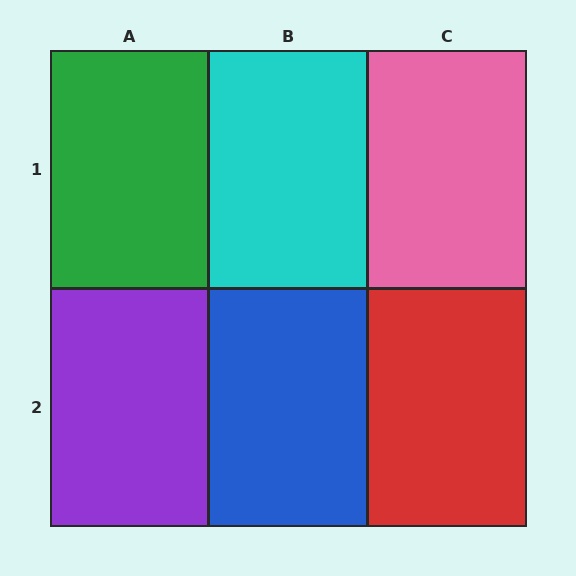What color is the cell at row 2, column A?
Purple.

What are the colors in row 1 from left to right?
Green, cyan, pink.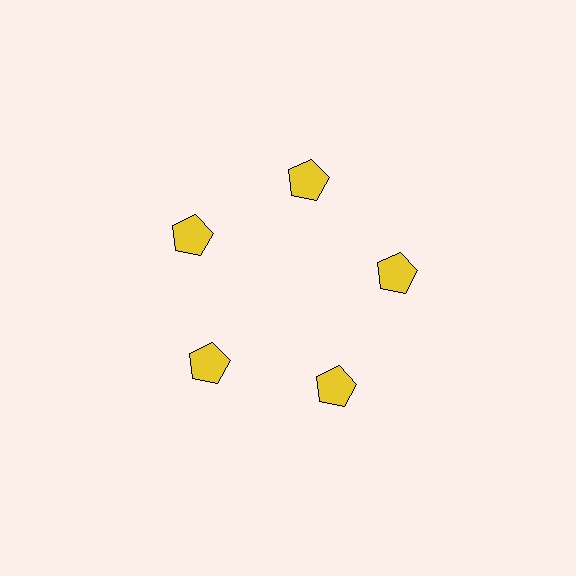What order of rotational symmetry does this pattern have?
This pattern has 5-fold rotational symmetry.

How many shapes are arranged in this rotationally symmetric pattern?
There are 5 shapes, arranged in 5 groups of 1.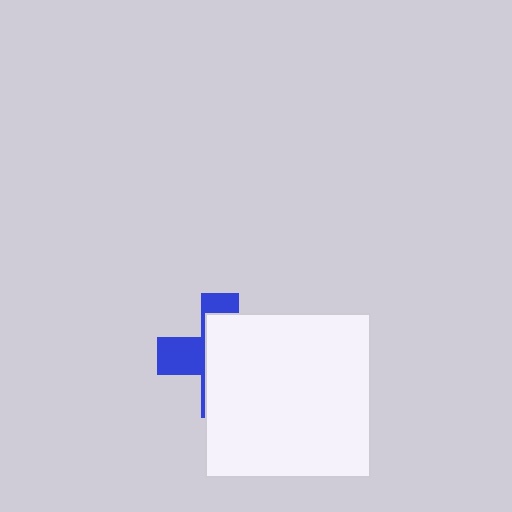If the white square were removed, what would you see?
You would see the complete blue cross.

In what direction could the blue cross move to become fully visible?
The blue cross could move left. That would shift it out from behind the white square entirely.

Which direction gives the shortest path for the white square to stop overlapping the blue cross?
Moving right gives the shortest separation.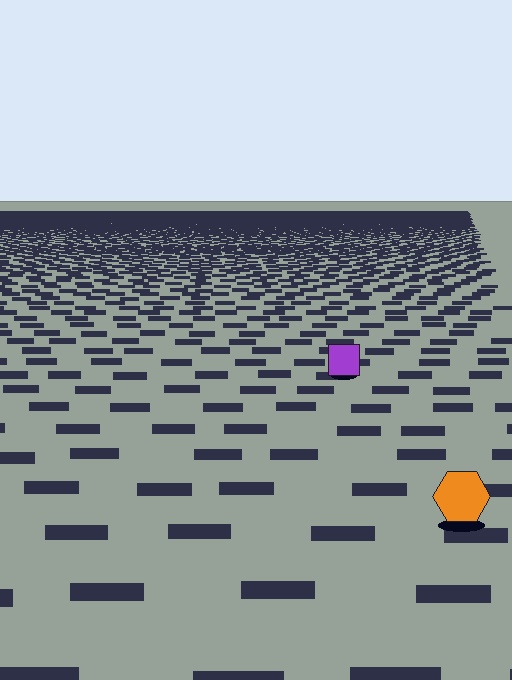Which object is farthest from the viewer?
The purple square is farthest from the viewer. It appears smaller and the ground texture around it is denser.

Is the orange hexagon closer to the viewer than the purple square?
Yes. The orange hexagon is closer — you can tell from the texture gradient: the ground texture is coarser near it.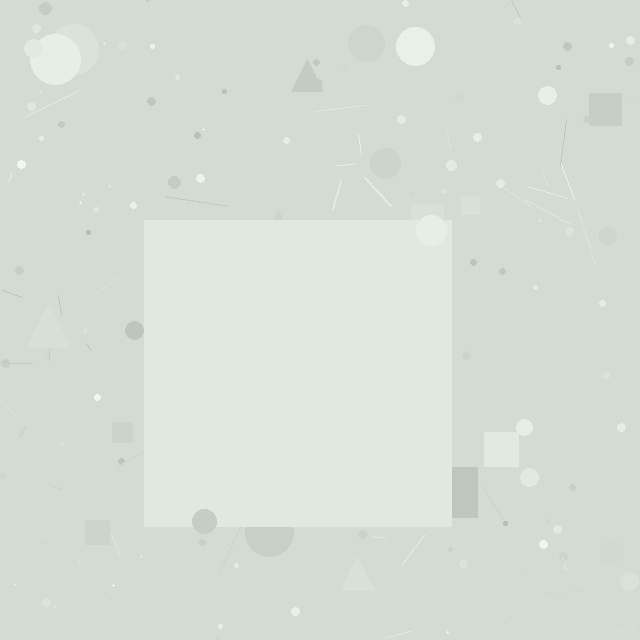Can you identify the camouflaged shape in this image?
The camouflaged shape is a square.